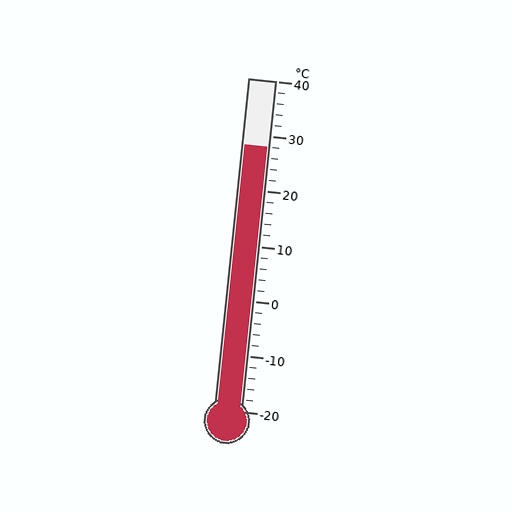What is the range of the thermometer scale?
The thermometer scale ranges from -20°C to 40°C.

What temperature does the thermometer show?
The thermometer shows approximately 28°C.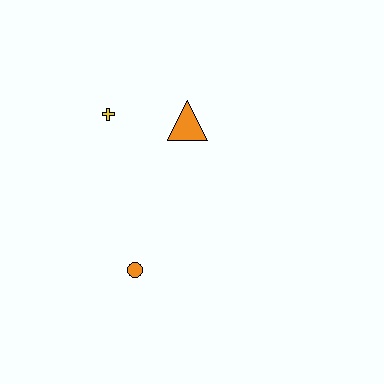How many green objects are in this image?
There are no green objects.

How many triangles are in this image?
There is 1 triangle.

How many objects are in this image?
There are 3 objects.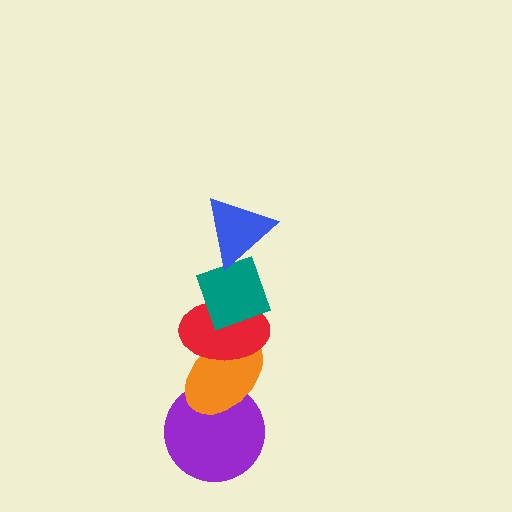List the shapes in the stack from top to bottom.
From top to bottom: the blue triangle, the teal diamond, the red ellipse, the orange ellipse, the purple circle.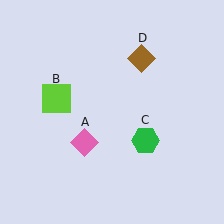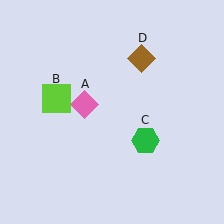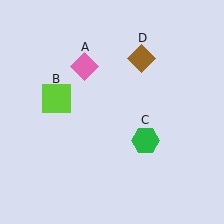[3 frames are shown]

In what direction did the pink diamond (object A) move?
The pink diamond (object A) moved up.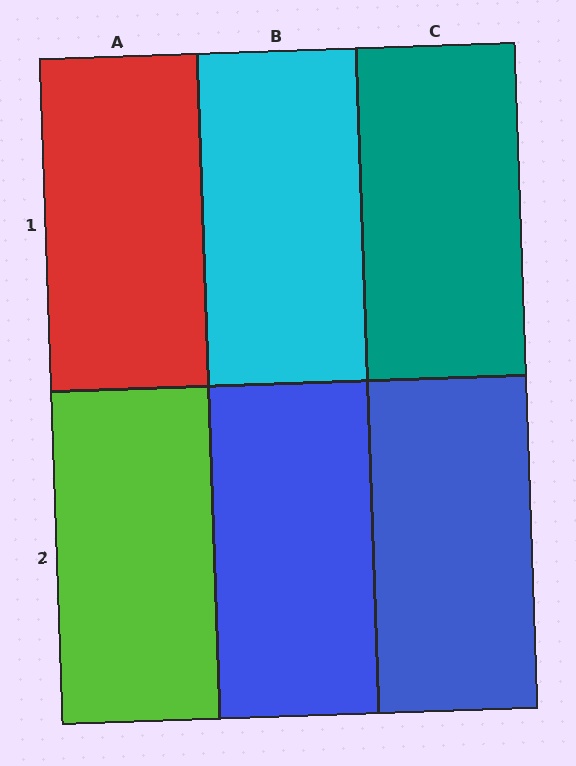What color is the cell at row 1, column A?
Red.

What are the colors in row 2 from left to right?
Lime, blue, blue.